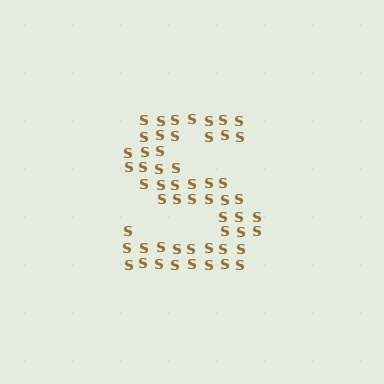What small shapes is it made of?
It is made of small letter S's.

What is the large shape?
The large shape is the letter S.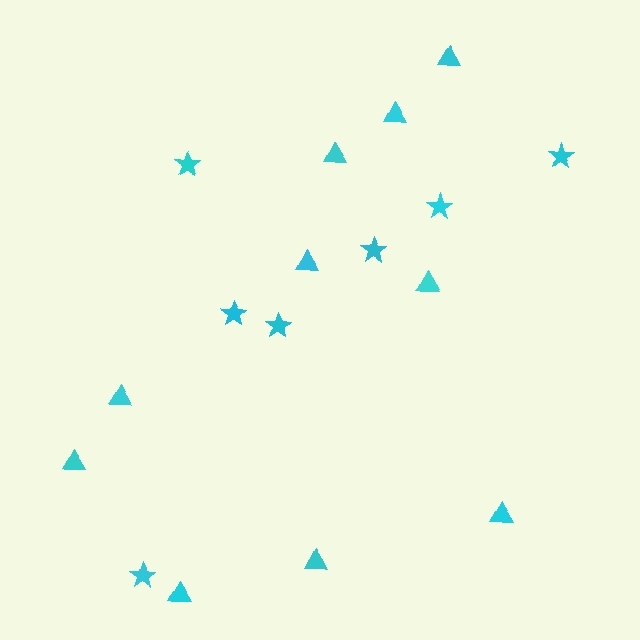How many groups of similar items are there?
There are 2 groups: one group of triangles (10) and one group of stars (7).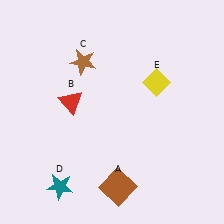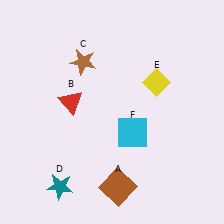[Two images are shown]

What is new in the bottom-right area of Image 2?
A cyan square (F) was added in the bottom-right area of Image 2.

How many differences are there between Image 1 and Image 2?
There is 1 difference between the two images.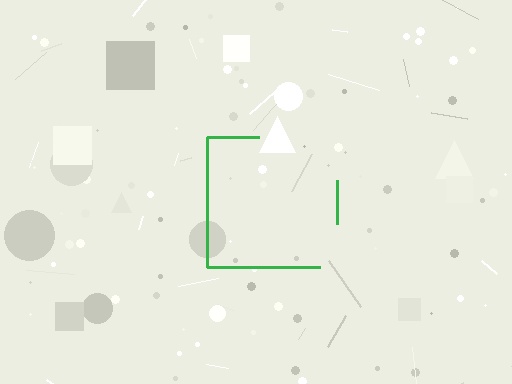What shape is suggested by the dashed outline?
The dashed outline suggests a square.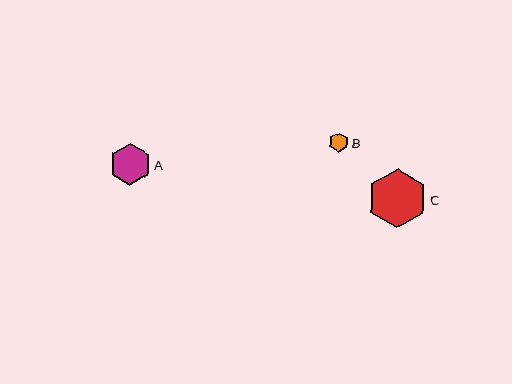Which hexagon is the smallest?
Hexagon B is the smallest with a size of approximately 19 pixels.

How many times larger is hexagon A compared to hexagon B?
Hexagon A is approximately 2.2 times the size of hexagon B.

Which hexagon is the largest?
Hexagon C is the largest with a size of approximately 59 pixels.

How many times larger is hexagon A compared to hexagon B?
Hexagon A is approximately 2.2 times the size of hexagon B.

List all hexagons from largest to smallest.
From largest to smallest: C, A, B.